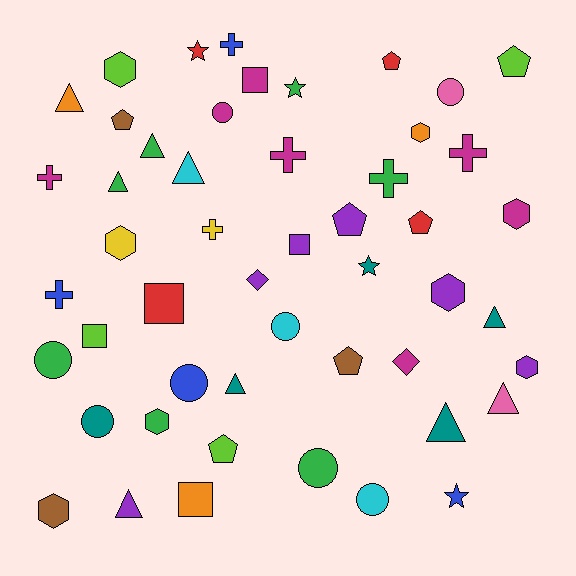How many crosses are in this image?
There are 7 crosses.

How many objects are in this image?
There are 50 objects.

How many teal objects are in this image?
There are 5 teal objects.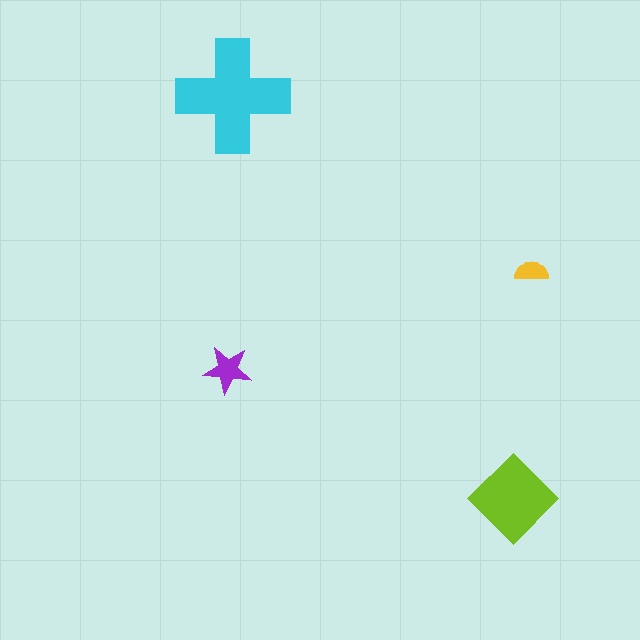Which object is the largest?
The cyan cross.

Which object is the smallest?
The yellow semicircle.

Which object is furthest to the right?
The yellow semicircle is rightmost.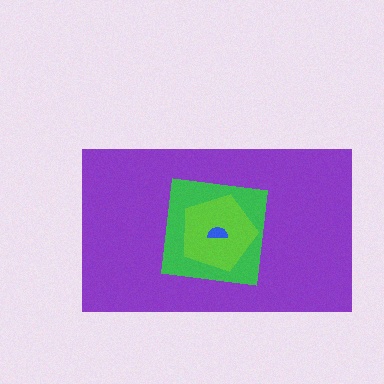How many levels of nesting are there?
4.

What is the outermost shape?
The purple rectangle.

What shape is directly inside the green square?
The lime pentagon.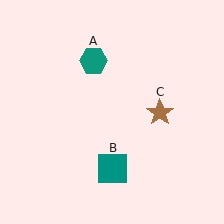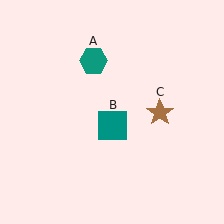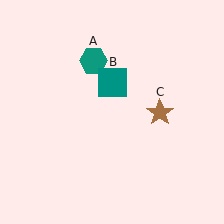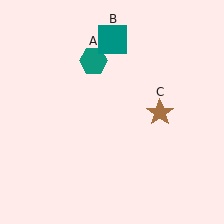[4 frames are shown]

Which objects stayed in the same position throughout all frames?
Teal hexagon (object A) and brown star (object C) remained stationary.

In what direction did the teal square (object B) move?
The teal square (object B) moved up.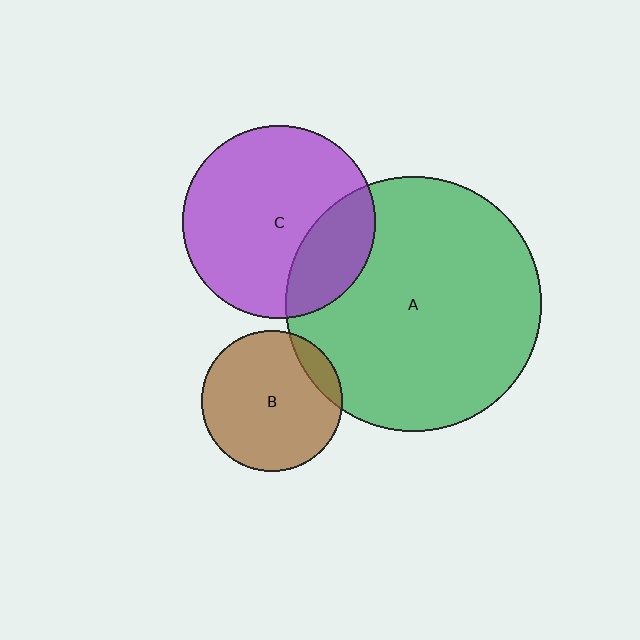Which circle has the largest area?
Circle A (green).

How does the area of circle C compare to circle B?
Approximately 1.9 times.